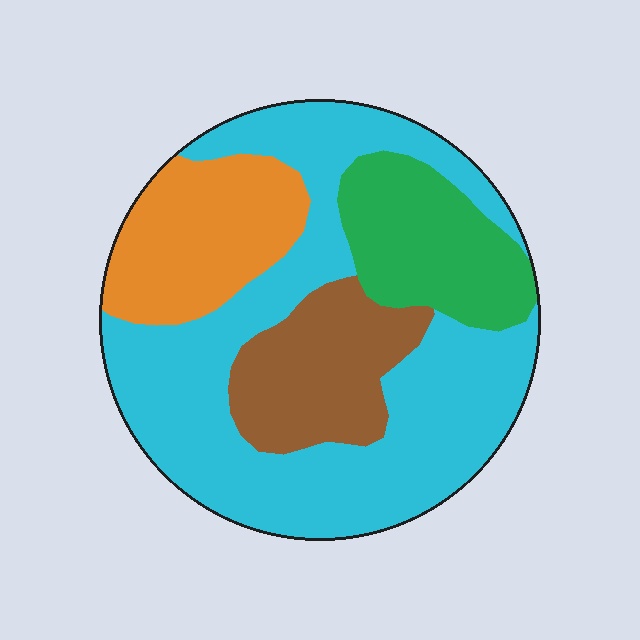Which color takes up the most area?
Cyan, at roughly 50%.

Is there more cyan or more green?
Cyan.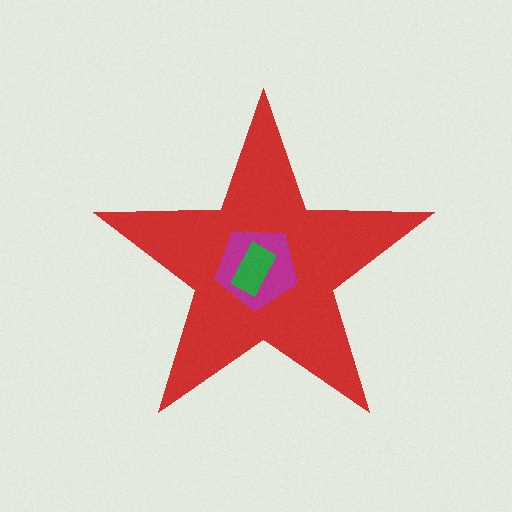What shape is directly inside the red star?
The magenta pentagon.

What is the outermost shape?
The red star.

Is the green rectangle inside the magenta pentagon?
Yes.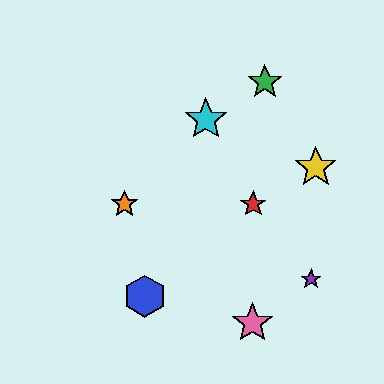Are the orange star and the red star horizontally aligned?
Yes, both are at y≈204.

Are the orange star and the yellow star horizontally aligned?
No, the orange star is at y≈204 and the yellow star is at y≈167.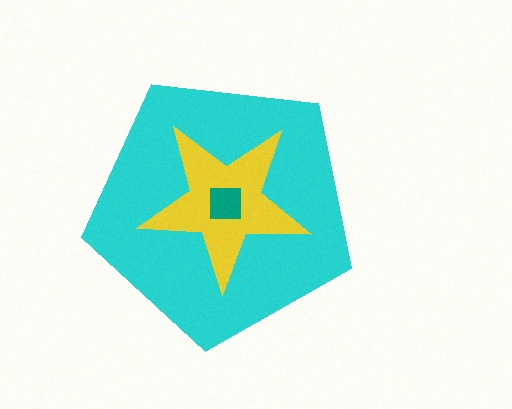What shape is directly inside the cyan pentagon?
The yellow star.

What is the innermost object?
The teal square.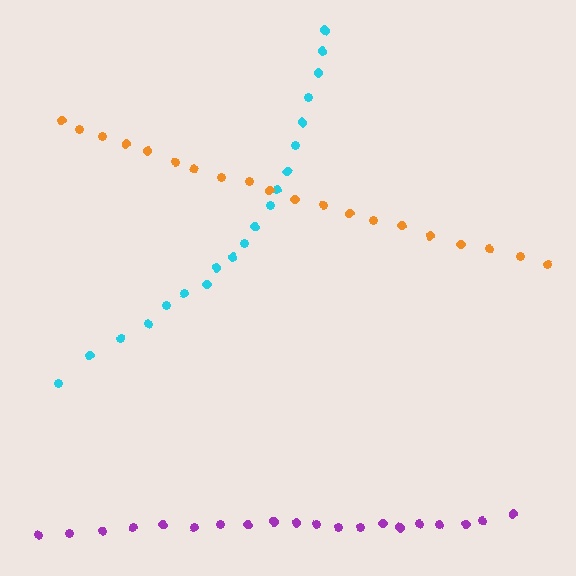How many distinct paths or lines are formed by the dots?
There are 3 distinct paths.